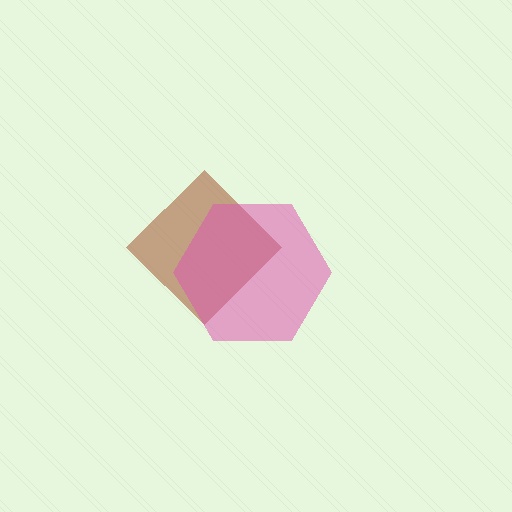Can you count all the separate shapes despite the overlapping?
Yes, there are 2 separate shapes.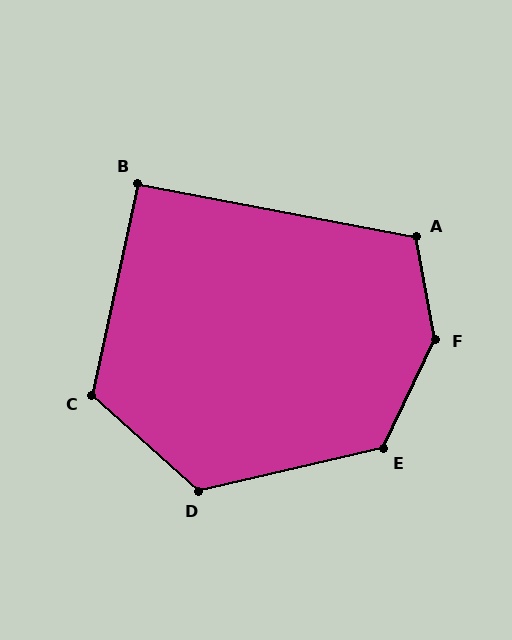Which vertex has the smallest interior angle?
B, at approximately 91 degrees.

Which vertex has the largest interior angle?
F, at approximately 144 degrees.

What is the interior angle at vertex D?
Approximately 125 degrees (obtuse).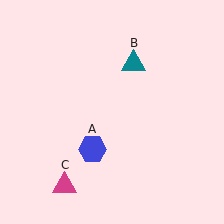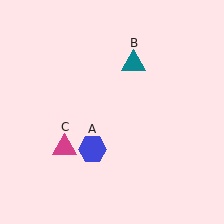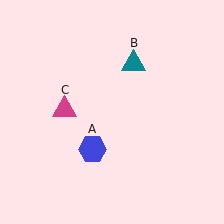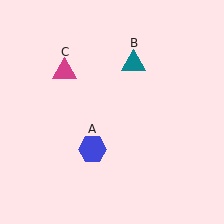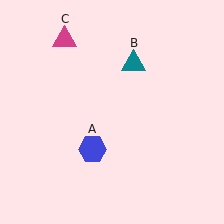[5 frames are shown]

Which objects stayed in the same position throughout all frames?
Blue hexagon (object A) and teal triangle (object B) remained stationary.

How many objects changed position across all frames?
1 object changed position: magenta triangle (object C).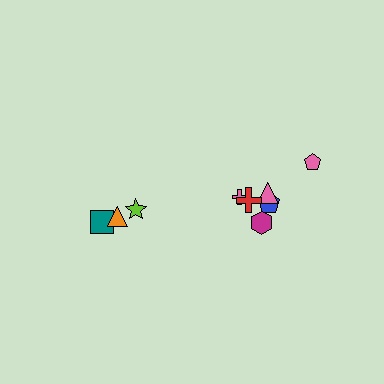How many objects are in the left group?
There are 3 objects.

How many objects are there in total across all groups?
There are 9 objects.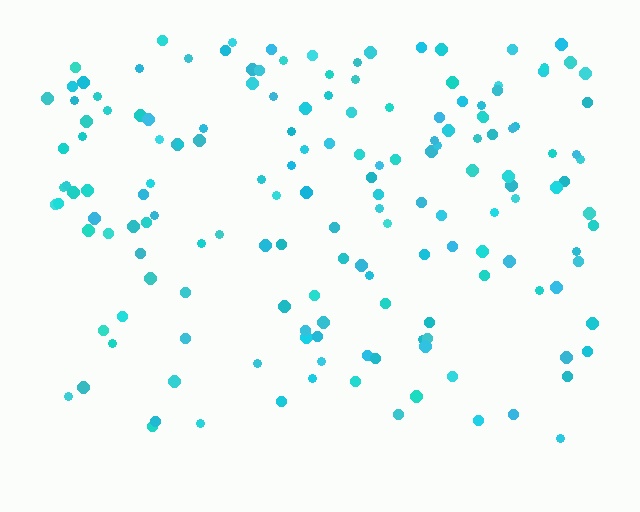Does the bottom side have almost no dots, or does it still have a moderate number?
Still a moderate number, just noticeably fewer than the top.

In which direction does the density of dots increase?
From bottom to top, with the top side densest.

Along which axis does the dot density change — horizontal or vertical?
Vertical.